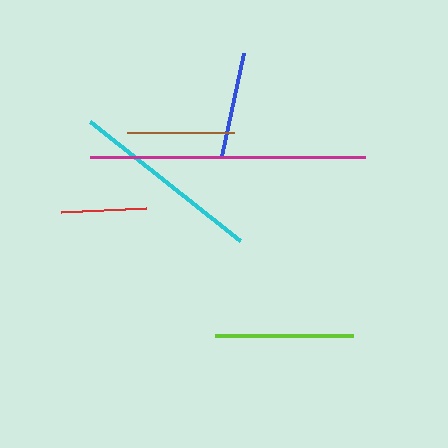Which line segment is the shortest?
The red line is the shortest at approximately 85 pixels.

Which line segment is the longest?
The magenta line is the longest at approximately 275 pixels.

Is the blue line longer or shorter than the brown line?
The brown line is longer than the blue line.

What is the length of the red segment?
The red segment is approximately 85 pixels long.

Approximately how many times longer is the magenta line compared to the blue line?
The magenta line is approximately 2.6 times the length of the blue line.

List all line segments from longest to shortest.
From longest to shortest: magenta, cyan, lime, brown, blue, red.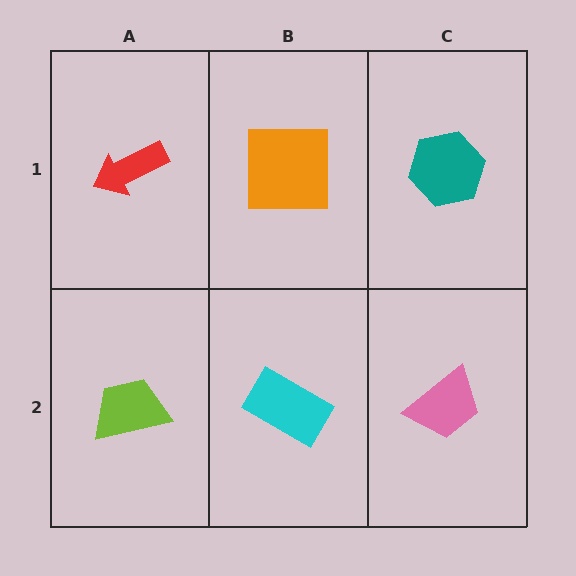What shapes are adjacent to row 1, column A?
A lime trapezoid (row 2, column A), an orange square (row 1, column B).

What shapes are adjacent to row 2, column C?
A teal hexagon (row 1, column C), a cyan rectangle (row 2, column B).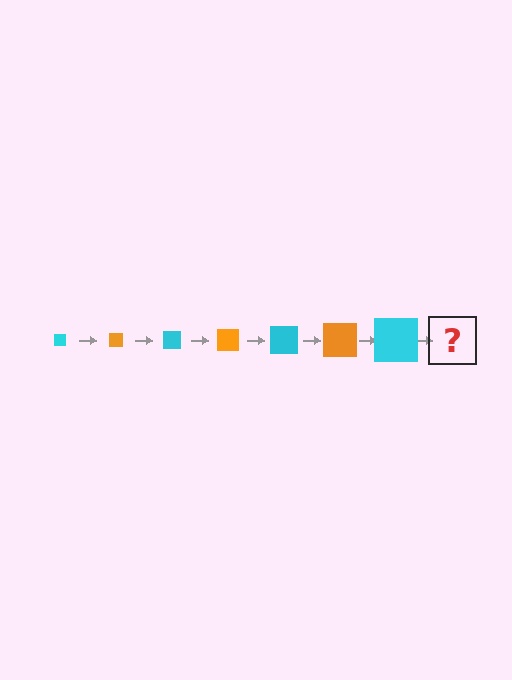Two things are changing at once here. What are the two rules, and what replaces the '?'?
The two rules are that the square grows larger each step and the color cycles through cyan and orange. The '?' should be an orange square, larger than the previous one.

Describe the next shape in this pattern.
It should be an orange square, larger than the previous one.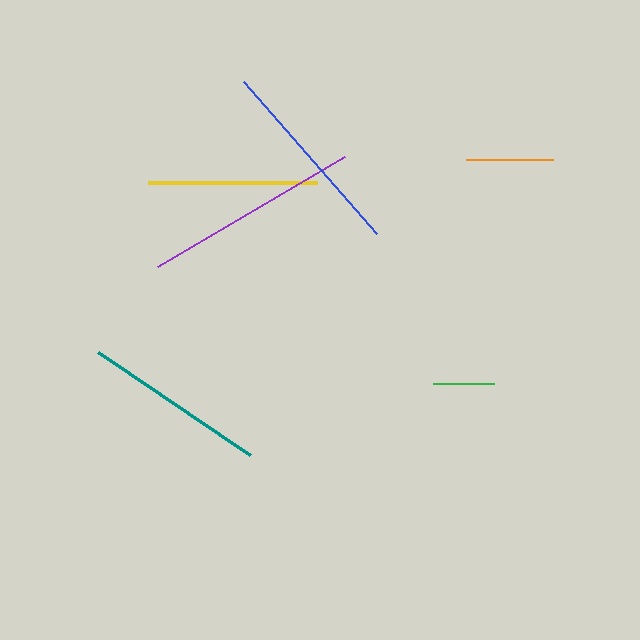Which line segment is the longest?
The purple line is the longest at approximately 217 pixels.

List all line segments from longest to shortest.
From longest to shortest: purple, blue, teal, yellow, orange, green.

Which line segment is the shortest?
The green line is the shortest at approximately 61 pixels.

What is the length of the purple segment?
The purple segment is approximately 217 pixels long.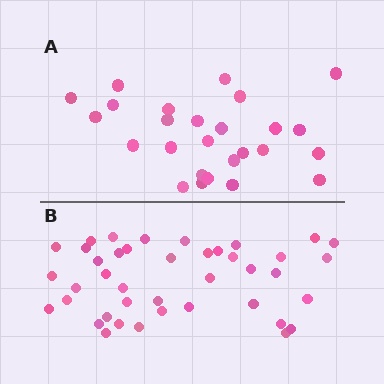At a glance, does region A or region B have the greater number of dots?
Region B (the bottom region) has more dots.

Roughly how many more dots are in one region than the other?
Region B has approximately 15 more dots than region A.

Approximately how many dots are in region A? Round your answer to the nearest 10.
About 30 dots. (The exact count is 26, which rounds to 30.)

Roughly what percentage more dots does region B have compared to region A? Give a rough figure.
About 60% more.